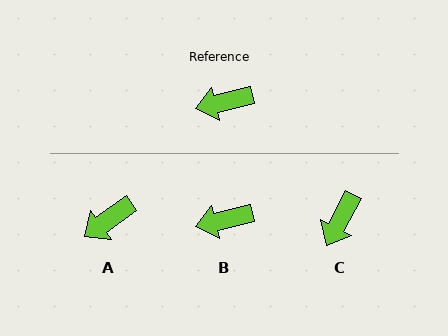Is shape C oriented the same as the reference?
No, it is off by about 48 degrees.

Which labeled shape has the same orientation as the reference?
B.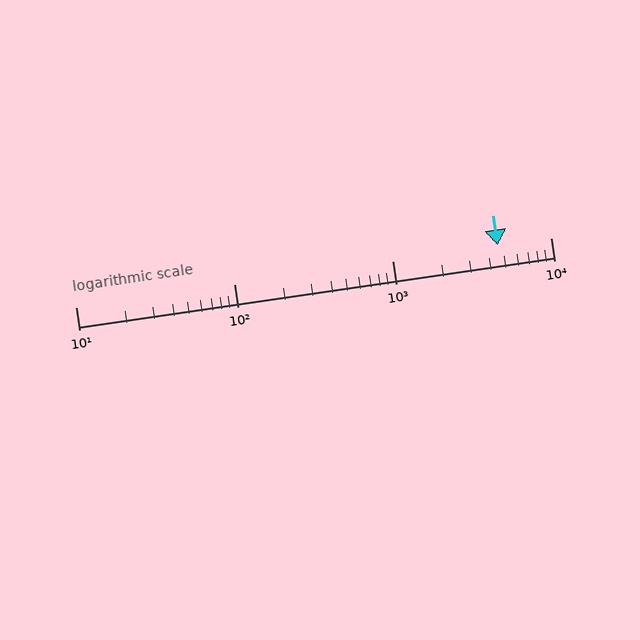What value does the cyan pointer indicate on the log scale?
The pointer indicates approximately 4600.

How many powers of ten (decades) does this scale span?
The scale spans 3 decades, from 10 to 10000.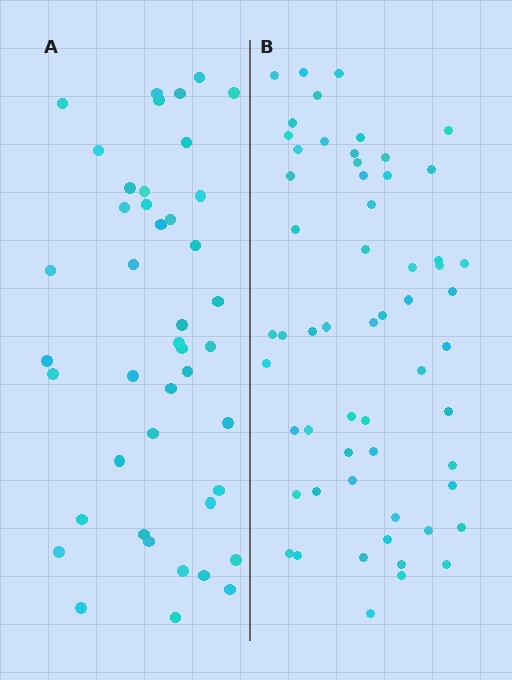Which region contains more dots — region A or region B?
Region B (the right region) has more dots.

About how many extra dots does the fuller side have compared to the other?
Region B has approximately 15 more dots than region A.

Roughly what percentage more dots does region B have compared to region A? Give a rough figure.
About 35% more.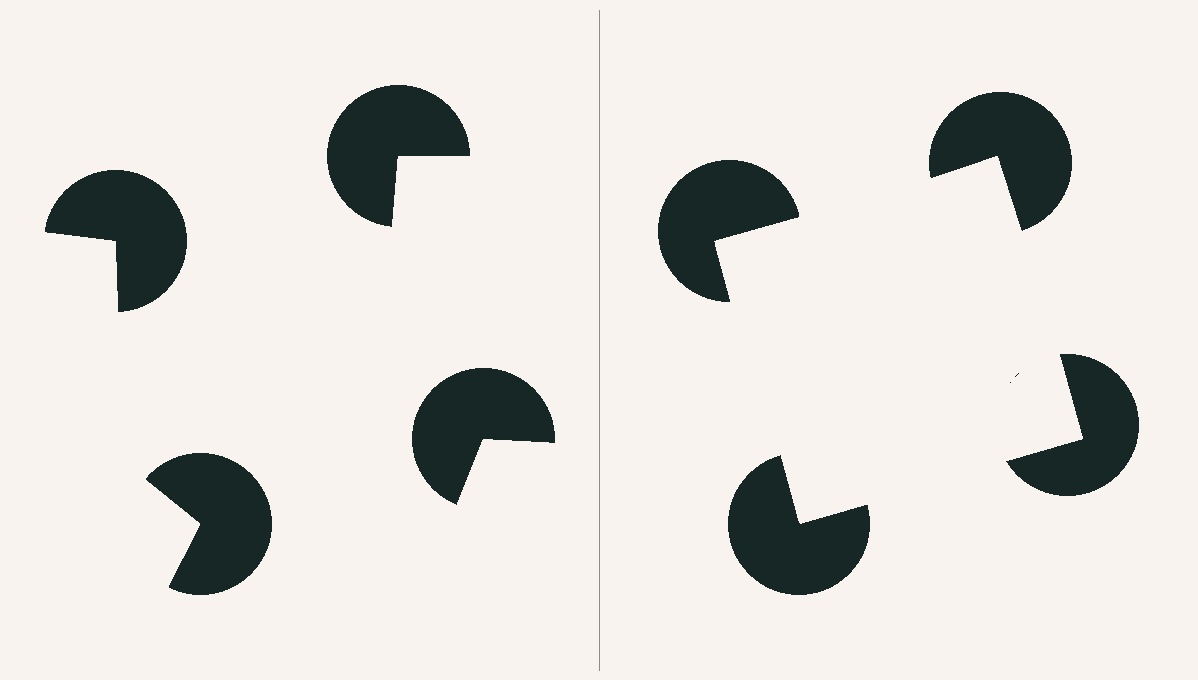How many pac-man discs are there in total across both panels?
8 — 4 on each side.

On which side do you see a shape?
An illusory square appears on the right side. On the left side the wedge cuts are rotated, so no coherent shape forms.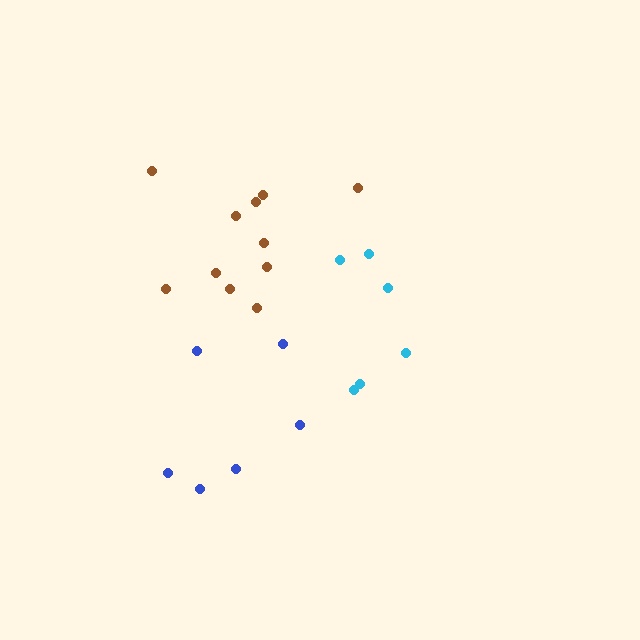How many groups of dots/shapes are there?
There are 3 groups.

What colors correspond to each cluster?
The clusters are colored: cyan, brown, blue.